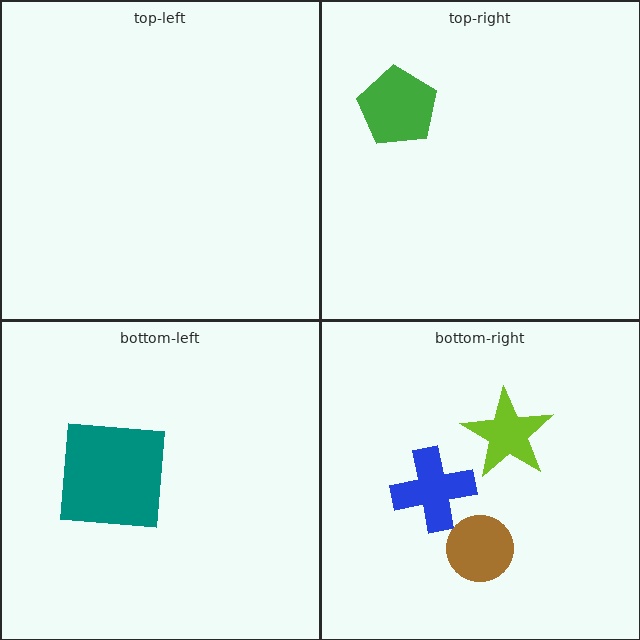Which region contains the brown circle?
The bottom-right region.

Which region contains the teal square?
The bottom-left region.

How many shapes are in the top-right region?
1.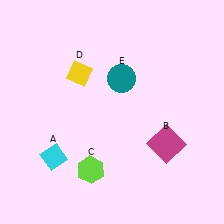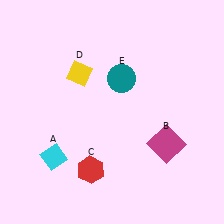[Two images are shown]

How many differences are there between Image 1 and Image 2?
There is 1 difference between the two images.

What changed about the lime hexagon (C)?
In Image 1, C is lime. In Image 2, it changed to red.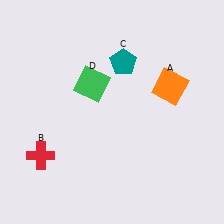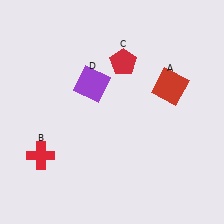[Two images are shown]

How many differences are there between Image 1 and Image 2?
There are 3 differences between the two images.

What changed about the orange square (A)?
In Image 1, A is orange. In Image 2, it changed to red.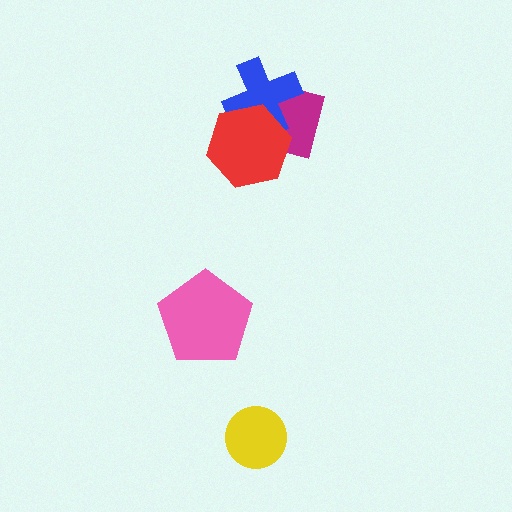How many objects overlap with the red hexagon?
2 objects overlap with the red hexagon.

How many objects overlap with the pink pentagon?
0 objects overlap with the pink pentagon.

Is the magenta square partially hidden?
Yes, it is partially covered by another shape.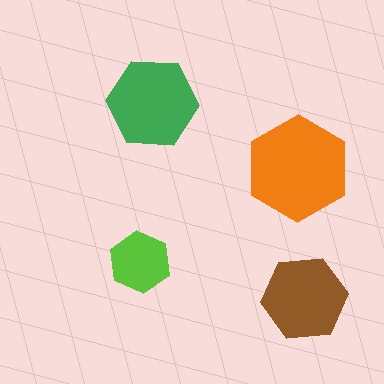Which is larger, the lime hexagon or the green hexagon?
The green one.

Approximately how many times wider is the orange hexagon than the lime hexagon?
About 1.5 times wider.